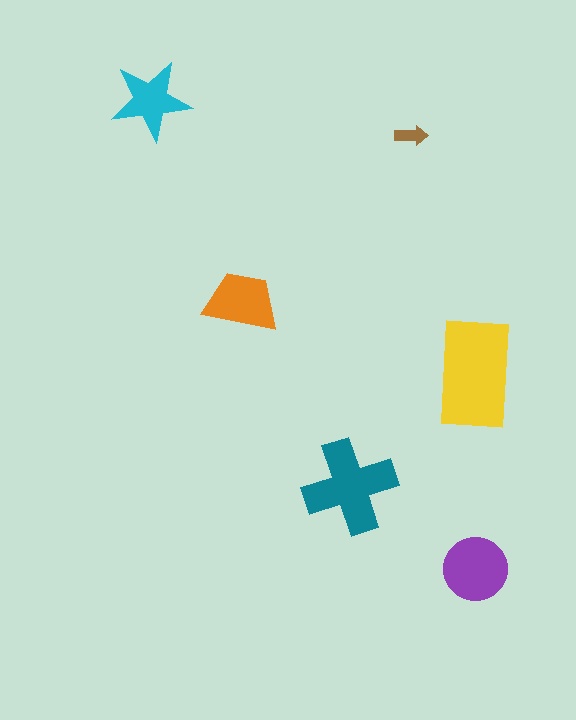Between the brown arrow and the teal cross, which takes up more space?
The teal cross.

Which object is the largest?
The yellow rectangle.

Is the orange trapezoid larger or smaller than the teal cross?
Smaller.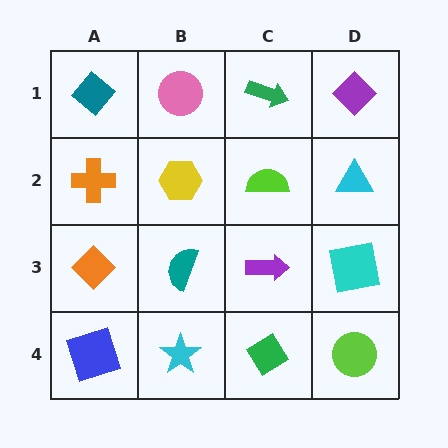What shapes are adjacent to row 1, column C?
A lime semicircle (row 2, column C), a pink circle (row 1, column B), a purple diamond (row 1, column D).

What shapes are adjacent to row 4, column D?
A cyan square (row 3, column D), a green diamond (row 4, column C).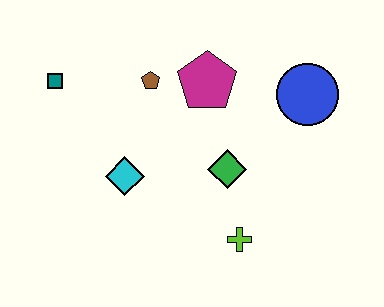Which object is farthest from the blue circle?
The teal square is farthest from the blue circle.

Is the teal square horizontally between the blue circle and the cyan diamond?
No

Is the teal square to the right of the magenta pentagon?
No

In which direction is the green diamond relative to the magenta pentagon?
The green diamond is below the magenta pentagon.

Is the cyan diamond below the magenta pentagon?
Yes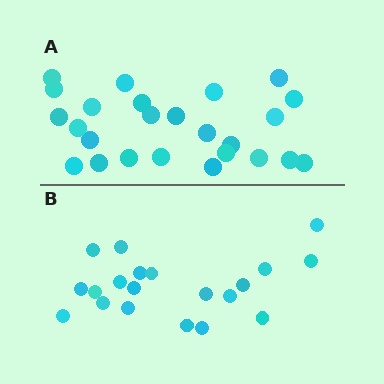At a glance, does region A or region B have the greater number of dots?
Region A (the top region) has more dots.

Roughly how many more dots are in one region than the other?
Region A has about 5 more dots than region B.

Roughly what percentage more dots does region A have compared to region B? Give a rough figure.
About 25% more.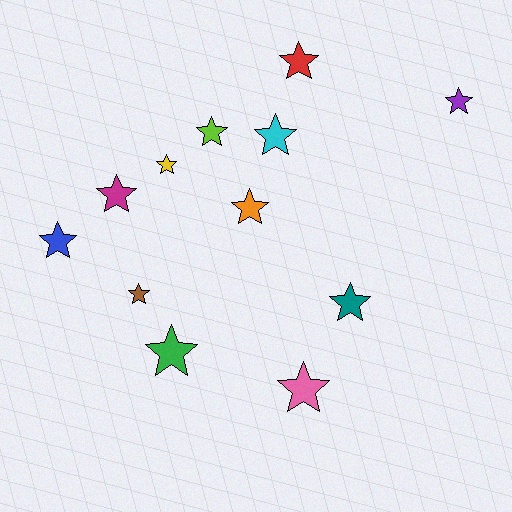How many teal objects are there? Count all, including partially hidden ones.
There is 1 teal object.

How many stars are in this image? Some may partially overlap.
There are 12 stars.